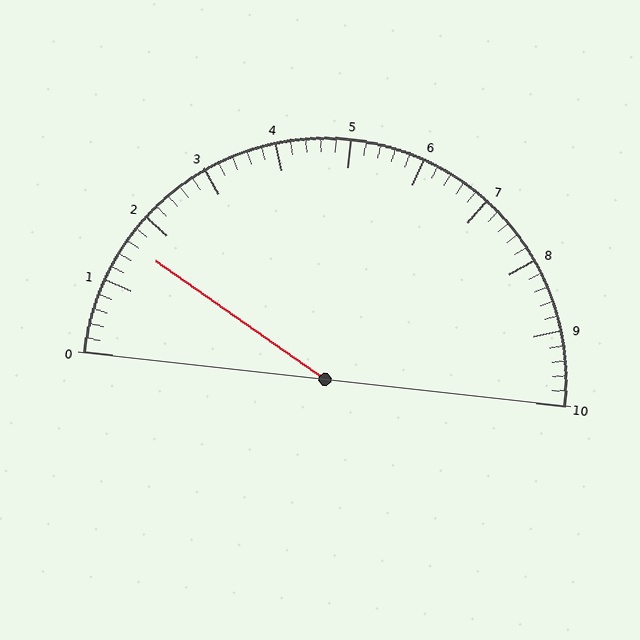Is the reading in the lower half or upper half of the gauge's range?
The reading is in the lower half of the range (0 to 10).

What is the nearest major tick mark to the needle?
The nearest major tick mark is 2.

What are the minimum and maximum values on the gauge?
The gauge ranges from 0 to 10.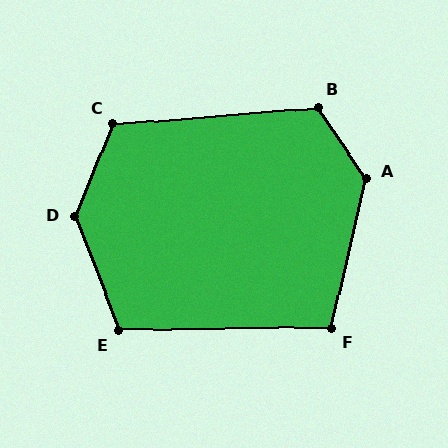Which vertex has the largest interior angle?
D, at approximately 136 degrees.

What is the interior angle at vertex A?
Approximately 132 degrees (obtuse).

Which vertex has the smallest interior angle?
F, at approximately 104 degrees.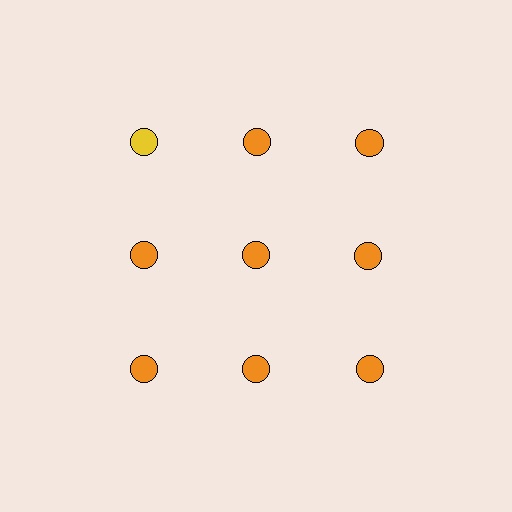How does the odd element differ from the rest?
It has a different color: yellow instead of orange.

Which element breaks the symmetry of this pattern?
The yellow circle in the top row, leftmost column breaks the symmetry. All other shapes are orange circles.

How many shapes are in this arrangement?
There are 9 shapes arranged in a grid pattern.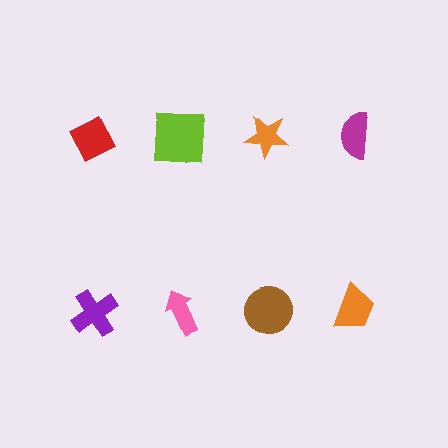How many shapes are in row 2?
4 shapes.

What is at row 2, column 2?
A pink arrow.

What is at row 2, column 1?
A purple cross.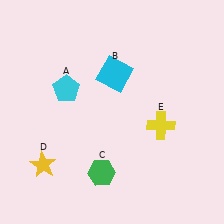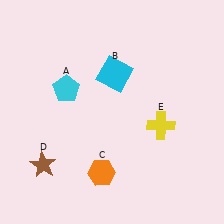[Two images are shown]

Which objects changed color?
C changed from green to orange. D changed from yellow to brown.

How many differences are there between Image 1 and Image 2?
There are 2 differences between the two images.